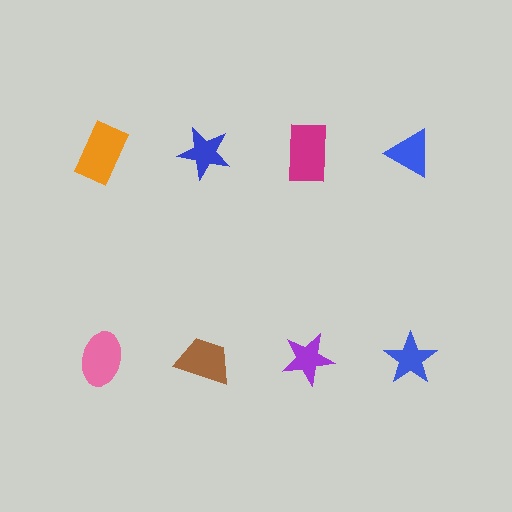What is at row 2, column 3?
A purple star.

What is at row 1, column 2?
A blue star.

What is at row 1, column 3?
A magenta rectangle.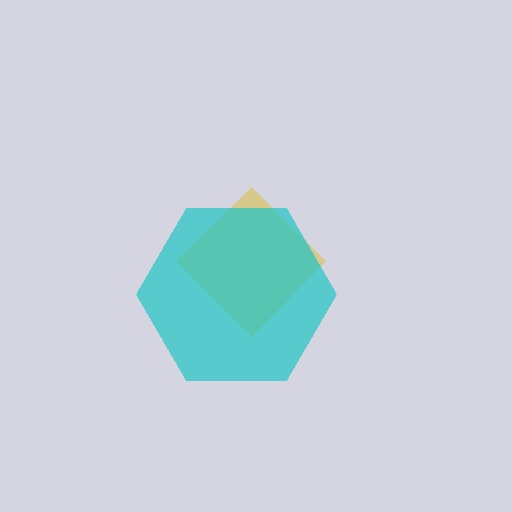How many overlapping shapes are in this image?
There are 2 overlapping shapes in the image.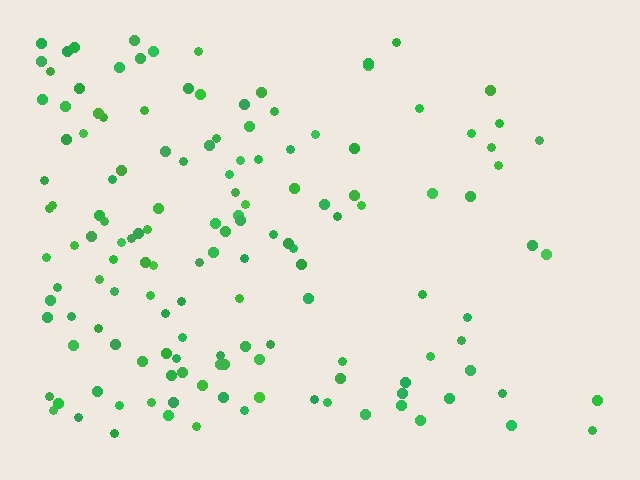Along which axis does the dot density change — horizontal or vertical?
Horizontal.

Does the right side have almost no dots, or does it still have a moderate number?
Still a moderate number, just noticeably fewer than the left.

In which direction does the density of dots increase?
From right to left, with the left side densest.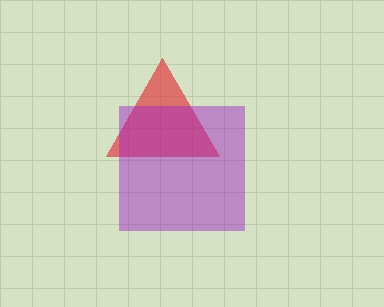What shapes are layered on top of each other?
The layered shapes are: a red triangle, a purple square.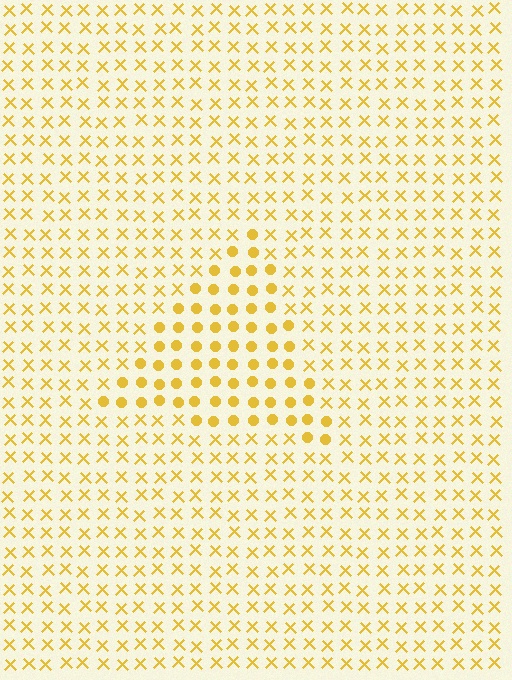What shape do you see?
I see a triangle.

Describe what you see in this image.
The image is filled with small yellow elements arranged in a uniform grid. A triangle-shaped region contains circles, while the surrounding area contains X marks. The boundary is defined purely by the change in element shape.